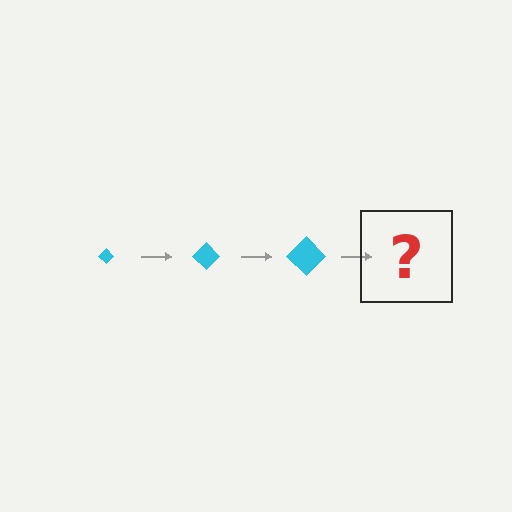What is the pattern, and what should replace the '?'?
The pattern is that the diamond gets progressively larger each step. The '?' should be a cyan diamond, larger than the previous one.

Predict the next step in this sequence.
The next step is a cyan diamond, larger than the previous one.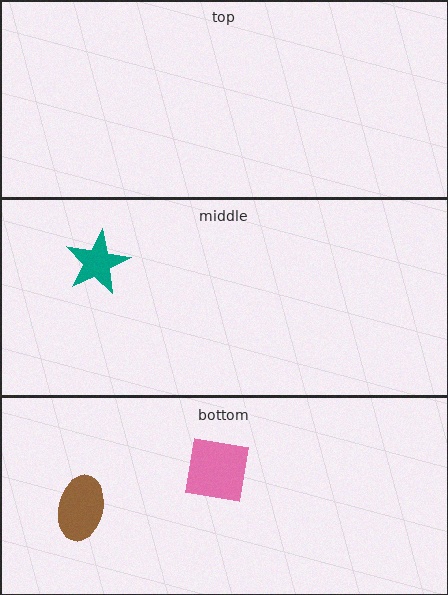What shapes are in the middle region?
The teal star.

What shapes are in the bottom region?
The pink square, the brown ellipse.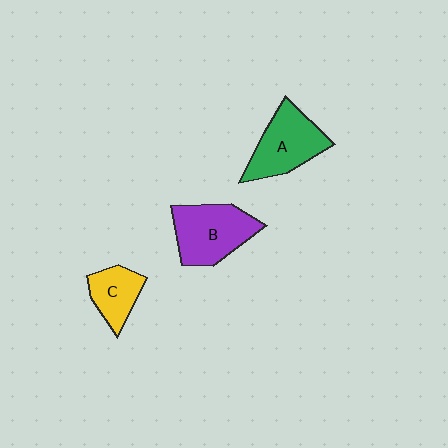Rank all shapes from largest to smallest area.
From largest to smallest: B (purple), A (green), C (yellow).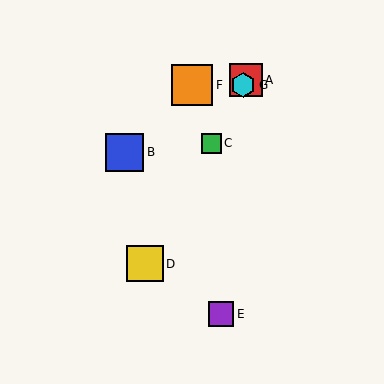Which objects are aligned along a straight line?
Objects A, C, D, G are aligned along a straight line.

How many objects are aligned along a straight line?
4 objects (A, C, D, G) are aligned along a straight line.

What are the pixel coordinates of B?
Object B is at (125, 152).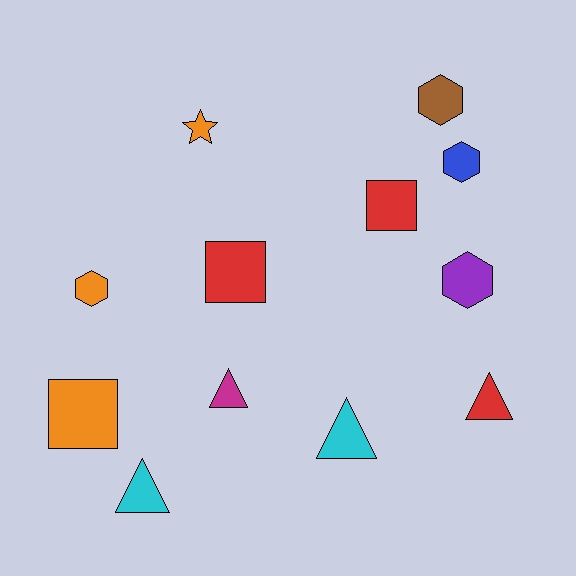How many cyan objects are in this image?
There are 2 cyan objects.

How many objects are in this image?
There are 12 objects.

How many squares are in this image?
There are 3 squares.